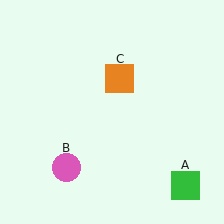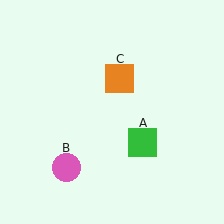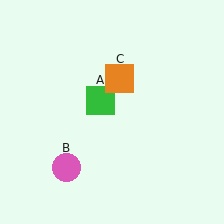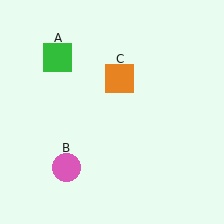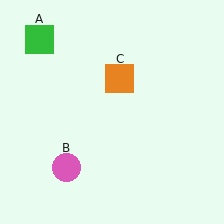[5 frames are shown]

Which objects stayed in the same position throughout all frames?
Pink circle (object B) and orange square (object C) remained stationary.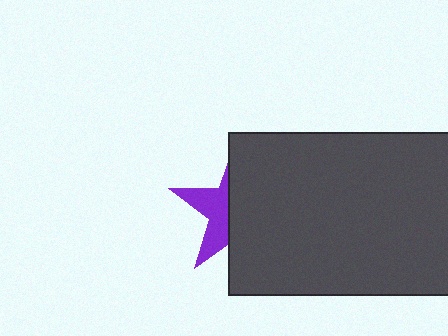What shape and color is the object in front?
The object in front is a dark gray rectangle.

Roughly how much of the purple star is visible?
A small part of it is visible (roughly 37%).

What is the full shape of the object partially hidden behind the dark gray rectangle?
The partially hidden object is a purple star.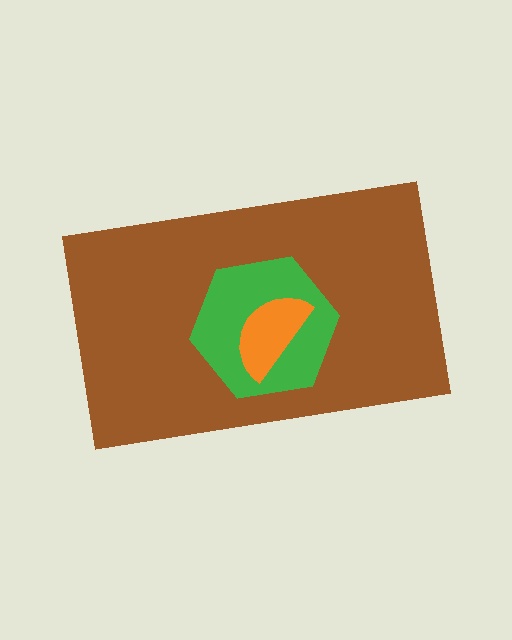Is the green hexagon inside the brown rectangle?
Yes.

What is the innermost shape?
The orange semicircle.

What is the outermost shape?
The brown rectangle.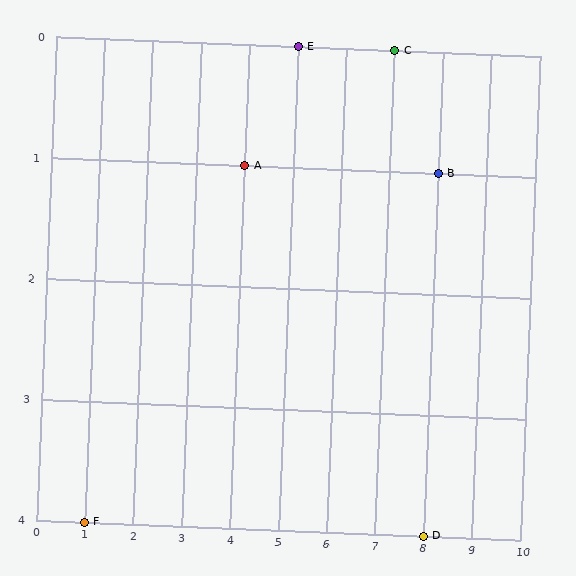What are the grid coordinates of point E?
Point E is at grid coordinates (5, 0).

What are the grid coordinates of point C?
Point C is at grid coordinates (7, 0).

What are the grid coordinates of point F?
Point F is at grid coordinates (1, 4).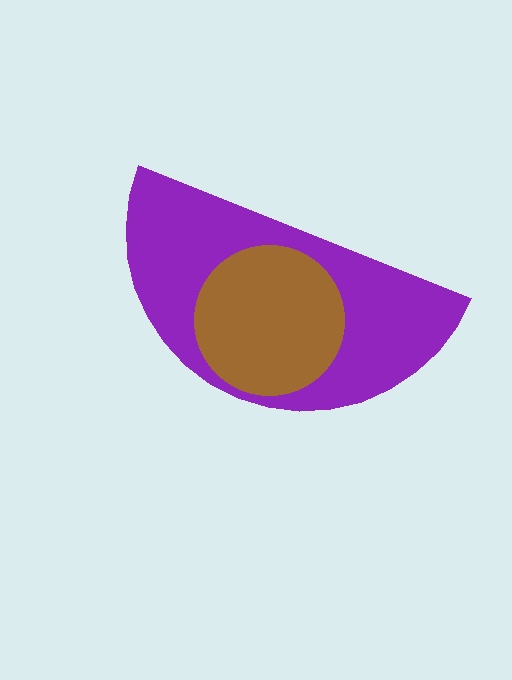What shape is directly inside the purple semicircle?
The brown circle.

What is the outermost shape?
The purple semicircle.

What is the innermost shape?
The brown circle.